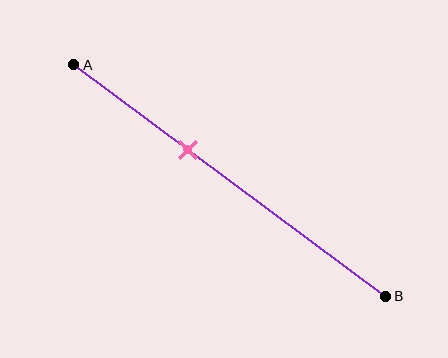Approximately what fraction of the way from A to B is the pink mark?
The pink mark is approximately 35% of the way from A to B.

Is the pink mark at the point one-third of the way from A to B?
No, the mark is at about 35% from A, not at the 33% one-third point.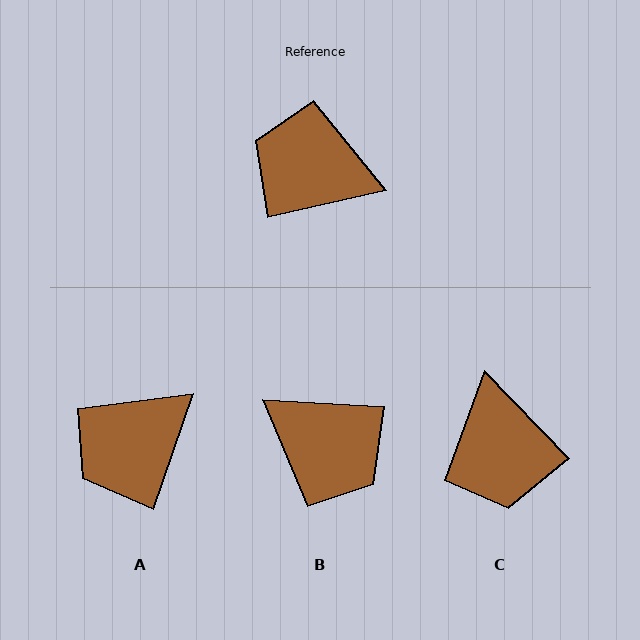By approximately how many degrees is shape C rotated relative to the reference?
Approximately 121 degrees counter-clockwise.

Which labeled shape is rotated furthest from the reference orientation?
B, about 164 degrees away.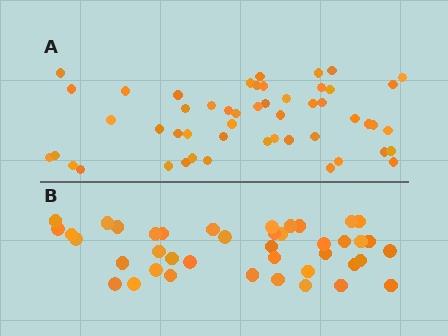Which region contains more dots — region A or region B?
Region A (the top region) has more dots.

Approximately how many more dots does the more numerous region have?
Region A has roughly 10 or so more dots than region B.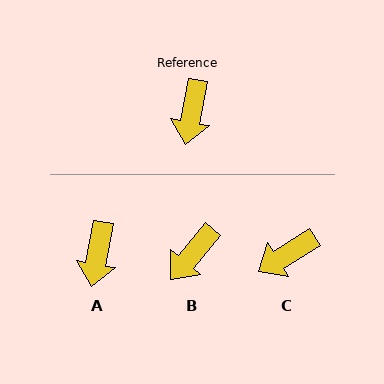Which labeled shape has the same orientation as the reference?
A.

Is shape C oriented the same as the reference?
No, it is off by about 48 degrees.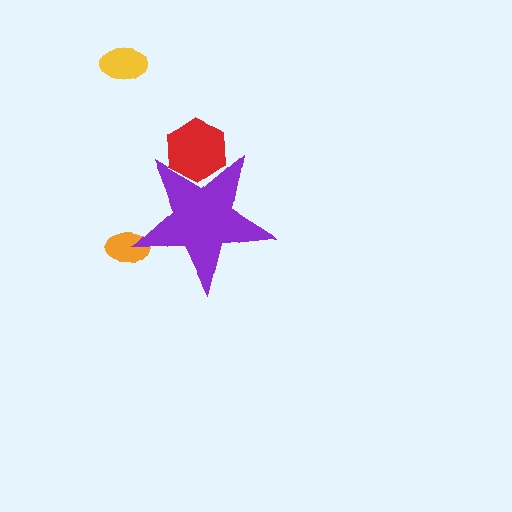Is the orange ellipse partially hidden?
Yes, the orange ellipse is partially hidden behind the purple star.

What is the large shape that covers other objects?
A purple star.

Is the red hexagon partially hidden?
Yes, the red hexagon is partially hidden behind the purple star.